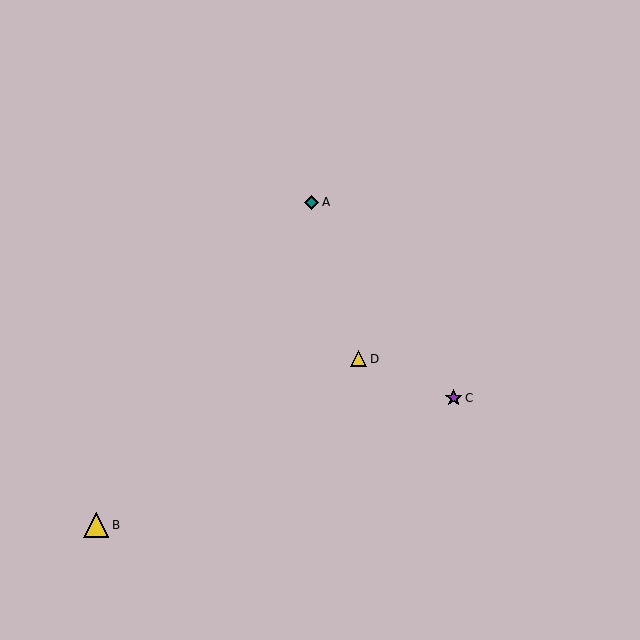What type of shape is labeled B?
Shape B is a yellow triangle.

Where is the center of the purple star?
The center of the purple star is at (454, 398).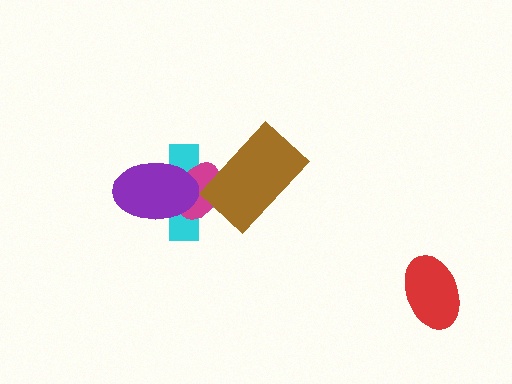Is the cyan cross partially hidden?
Yes, it is partially covered by another shape.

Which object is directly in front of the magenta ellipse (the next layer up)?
The purple ellipse is directly in front of the magenta ellipse.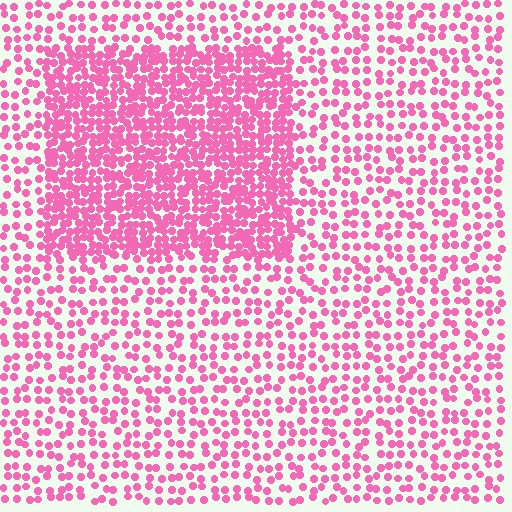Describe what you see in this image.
The image contains small pink elements arranged at two different densities. A rectangle-shaped region is visible where the elements are more densely packed than the surrounding area.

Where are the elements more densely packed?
The elements are more densely packed inside the rectangle boundary.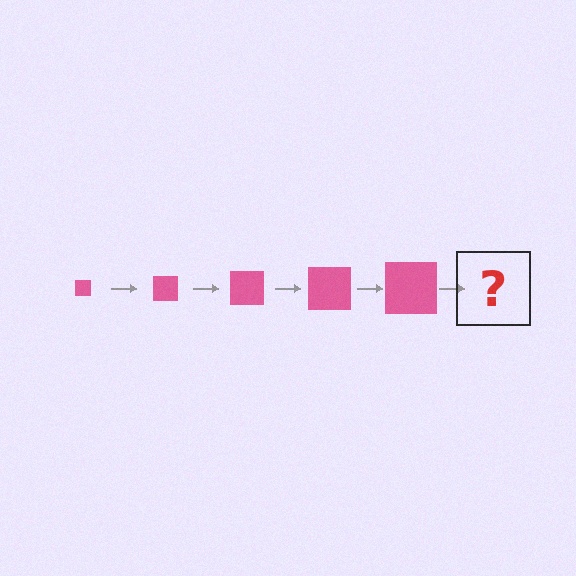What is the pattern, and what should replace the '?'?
The pattern is that the square gets progressively larger each step. The '?' should be a pink square, larger than the previous one.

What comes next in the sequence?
The next element should be a pink square, larger than the previous one.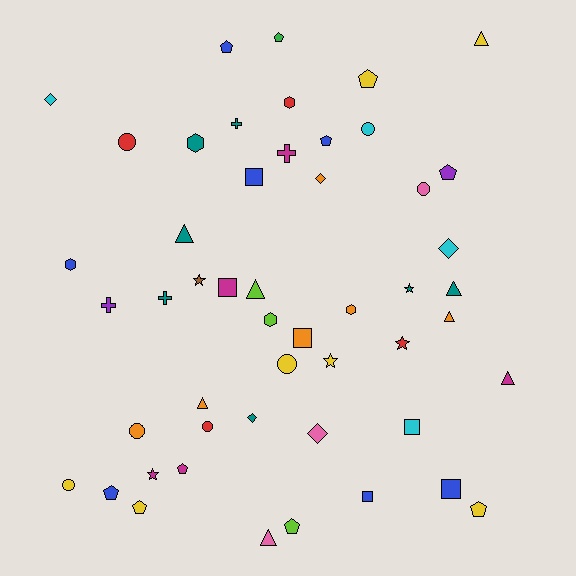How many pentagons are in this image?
There are 10 pentagons.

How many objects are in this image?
There are 50 objects.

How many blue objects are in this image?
There are 7 blue objects.